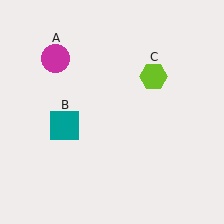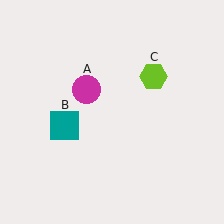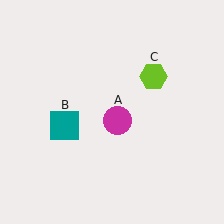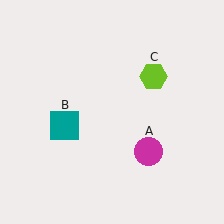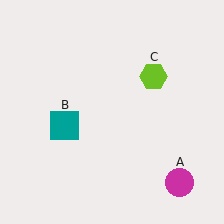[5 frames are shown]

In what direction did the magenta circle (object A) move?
The magenta circle (object A) moved down and to the right.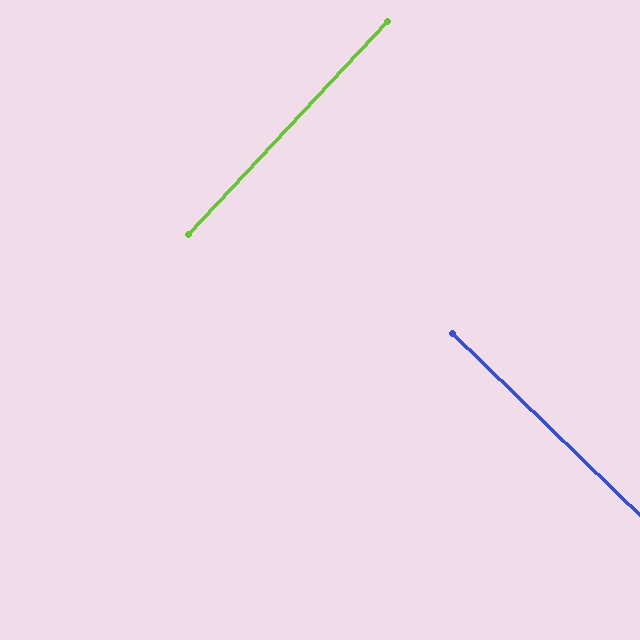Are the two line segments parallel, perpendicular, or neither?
Perpendicular — they meet at approximately 89°.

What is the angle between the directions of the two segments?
Approximately 89 degrees.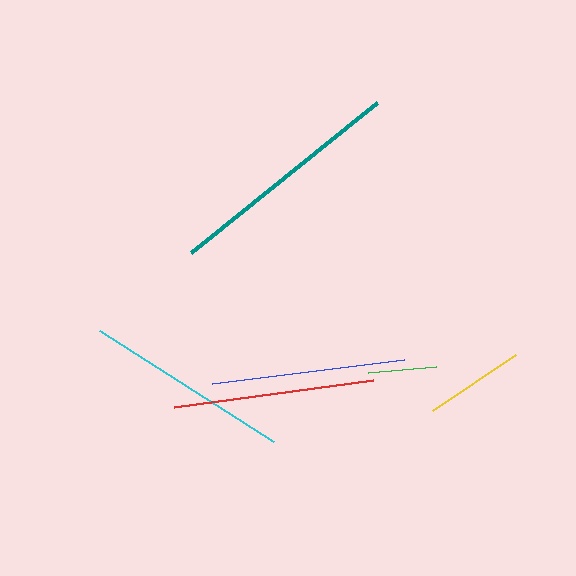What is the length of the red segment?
The red segment is approximately 202 pixels long.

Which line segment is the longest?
The teal line is the longest at approximately 239 pixels.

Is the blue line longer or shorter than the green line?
The blue line is longer than the green line.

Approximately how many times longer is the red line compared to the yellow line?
The red line is approximately 2.0 times the length of the yellow line.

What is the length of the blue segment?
The blue segment is approximately 194 pixels long.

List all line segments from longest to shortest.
From longest to shortest: teal, cyan, red, blue, yellow, green.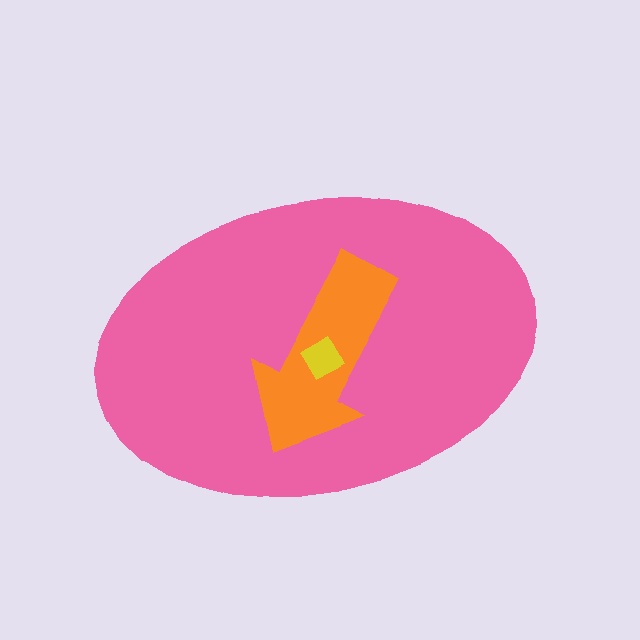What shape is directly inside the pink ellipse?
The orange arrow.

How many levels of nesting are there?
3.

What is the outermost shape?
The pink ellipse.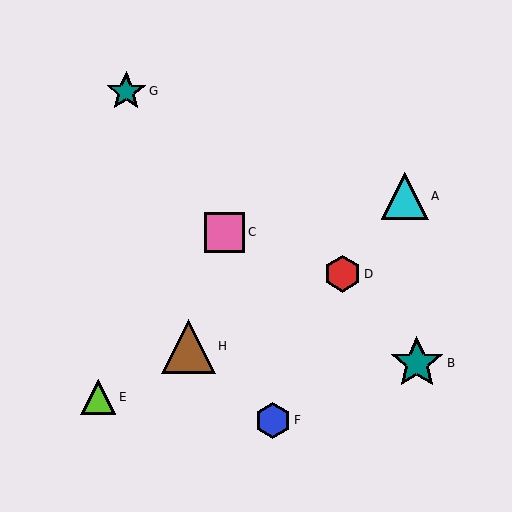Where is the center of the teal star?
The center of the teal star is at (417, 363).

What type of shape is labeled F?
Shape F is a blue hexagon.